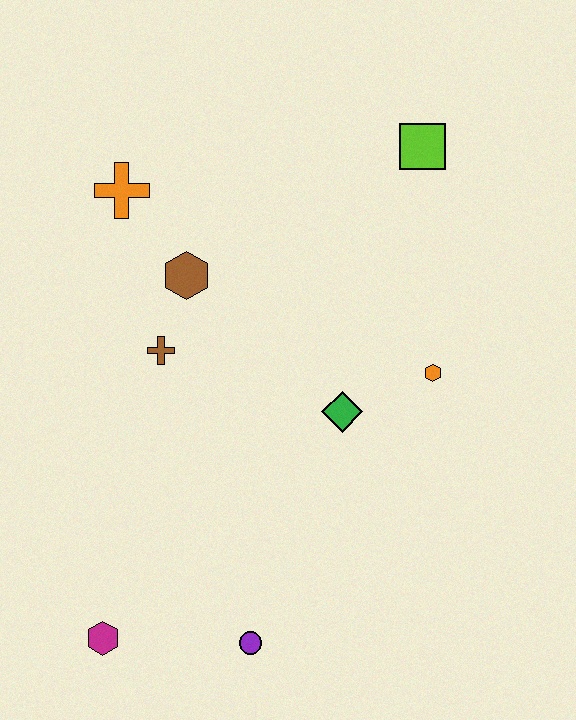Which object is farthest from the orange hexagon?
The magenta hexagon is farthest from the orange hexagon.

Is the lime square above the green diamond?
Yes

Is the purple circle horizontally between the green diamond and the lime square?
No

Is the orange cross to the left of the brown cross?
Yes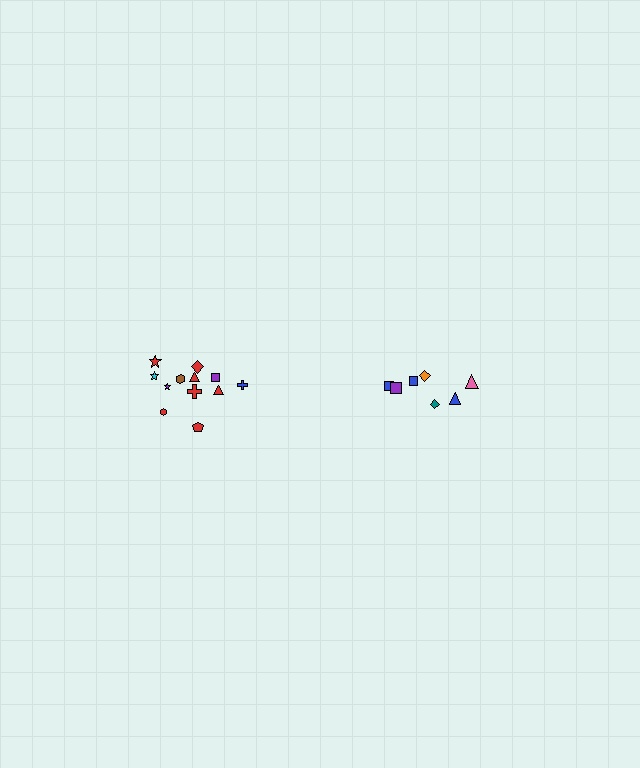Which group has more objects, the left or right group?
The left group.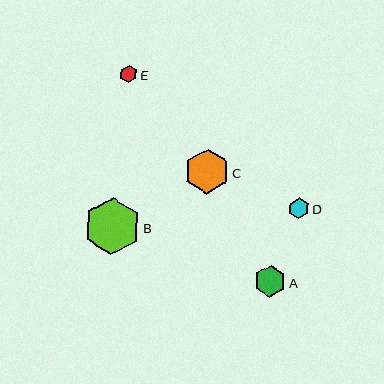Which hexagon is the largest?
Hexagon B is the largest with a size of approximately 57 pixels.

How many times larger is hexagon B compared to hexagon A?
Hexagon B is approximately 1.8 times the size of hexagon A.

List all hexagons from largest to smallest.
From largest to smallest: B, C, A, D, E.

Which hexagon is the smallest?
Hexagon E is the smallest with a size of approximately 17 pixels.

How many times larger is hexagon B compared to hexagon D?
Hexagon B is approximately 2.7 times the size of hexagon D.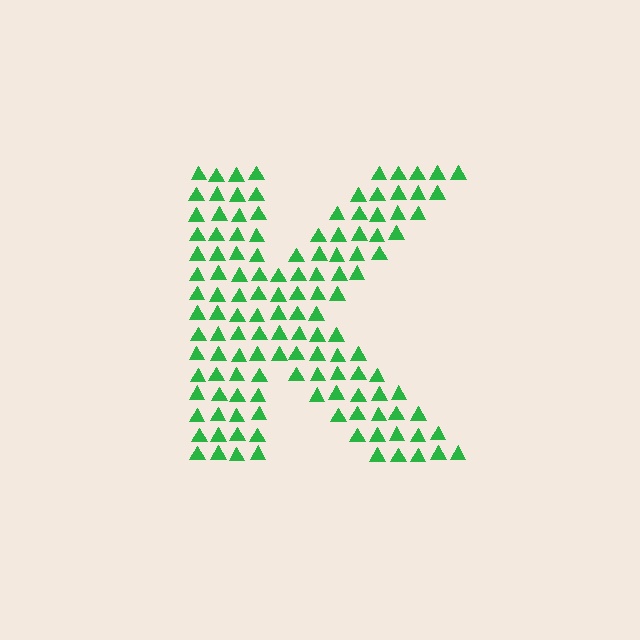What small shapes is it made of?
It is made of small triangles.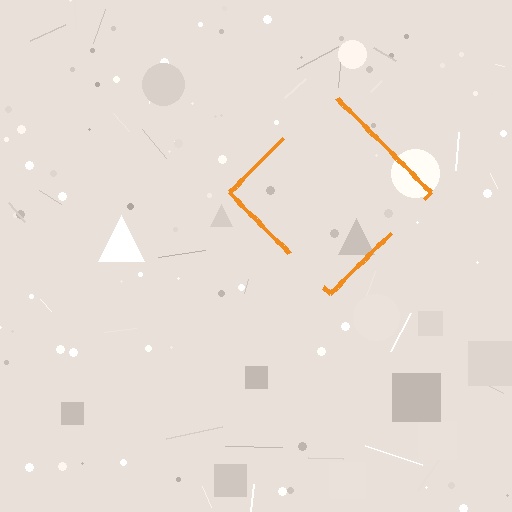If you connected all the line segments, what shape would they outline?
They would outline a diamond.